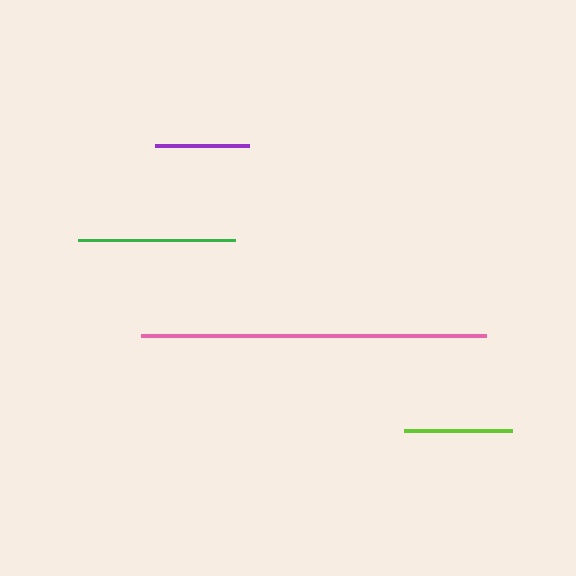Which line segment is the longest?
The pink line is the longest at approximately 345 pixels.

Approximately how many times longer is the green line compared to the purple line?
The green line is approximately 1.7 times the length of the purple line.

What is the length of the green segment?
The green segment is approximately 158 pixels long.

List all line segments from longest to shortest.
From longest to shortest: pink, green, lime, purple.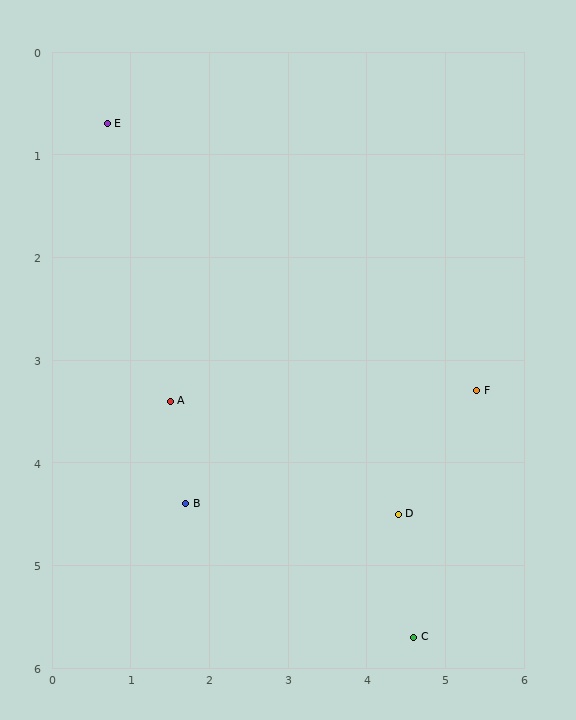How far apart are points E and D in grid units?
Points E and D are about 5.3 grid units apart.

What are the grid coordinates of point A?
Point A is at approximately (1.5, 3.4).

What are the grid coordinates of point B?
Point B is at approximately (1.7, 4.4).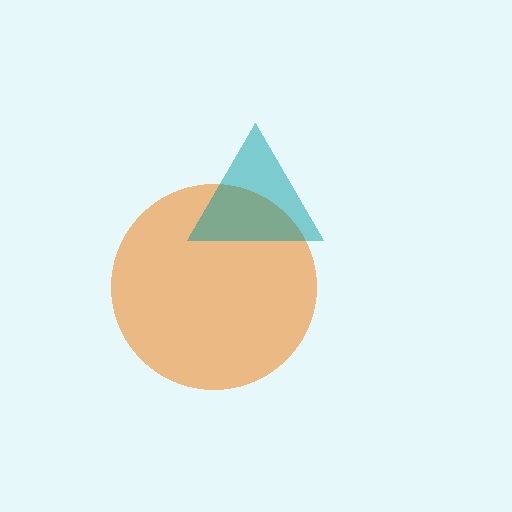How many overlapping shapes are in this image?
There are 2 overlapping shapes in the image.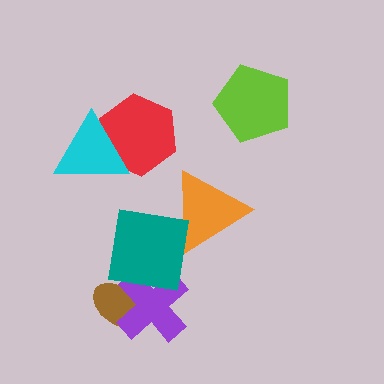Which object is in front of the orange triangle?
The teal square is in front of the orange triangle.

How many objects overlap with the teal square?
2 objects overlap with the teal square.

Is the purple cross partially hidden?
Yes, it is partially covered by another shape.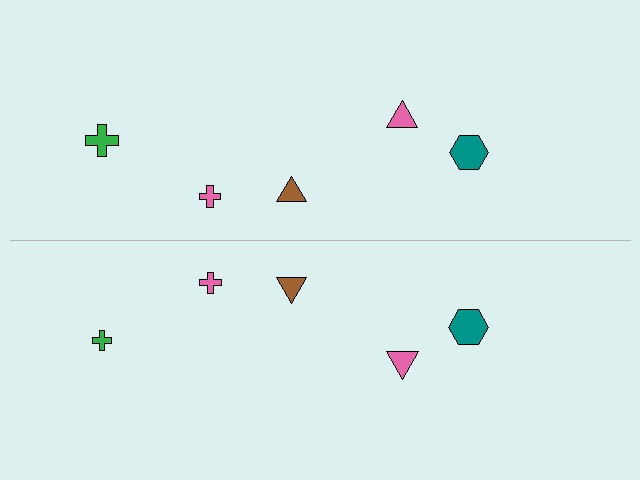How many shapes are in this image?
There are 10 shapes in this image.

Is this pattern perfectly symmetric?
No, the pattern is not perfectly symmetric. The green cross on the bottom side has a different size than its mirror counterpart.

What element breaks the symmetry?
The green cross on the bottom side has a different size than its mirror counterpart.